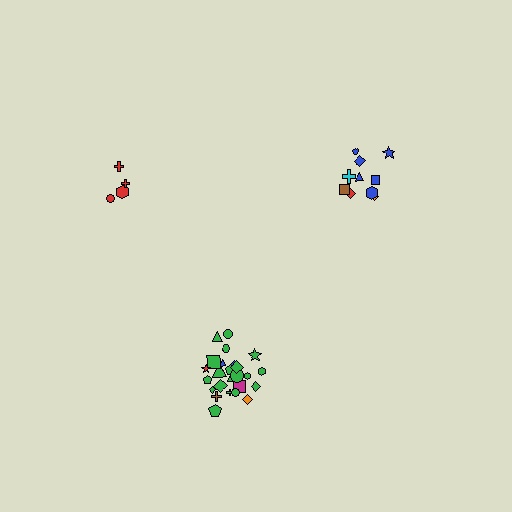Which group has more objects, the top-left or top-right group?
The top-right group.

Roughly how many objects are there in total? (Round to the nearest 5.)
Roughly 40 objects in total.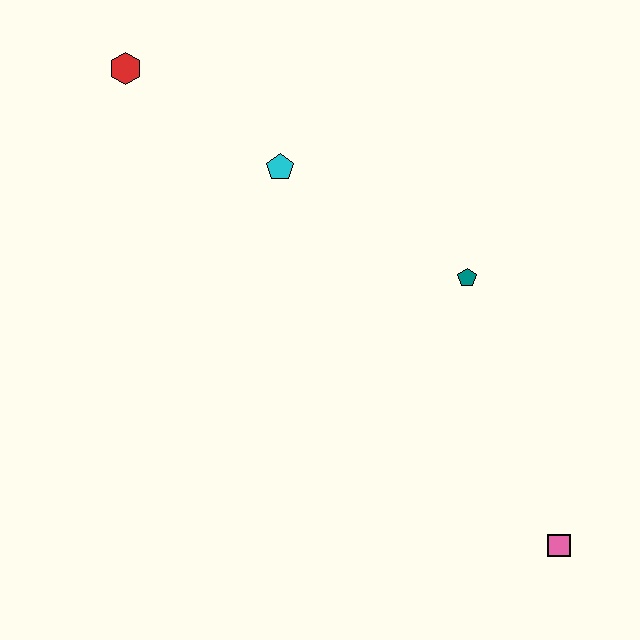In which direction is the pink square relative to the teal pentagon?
The pink square is below the teal pentagon.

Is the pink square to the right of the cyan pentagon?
Yes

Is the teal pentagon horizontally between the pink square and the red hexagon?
Yes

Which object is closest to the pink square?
The teal pentagon is closest to the pink square.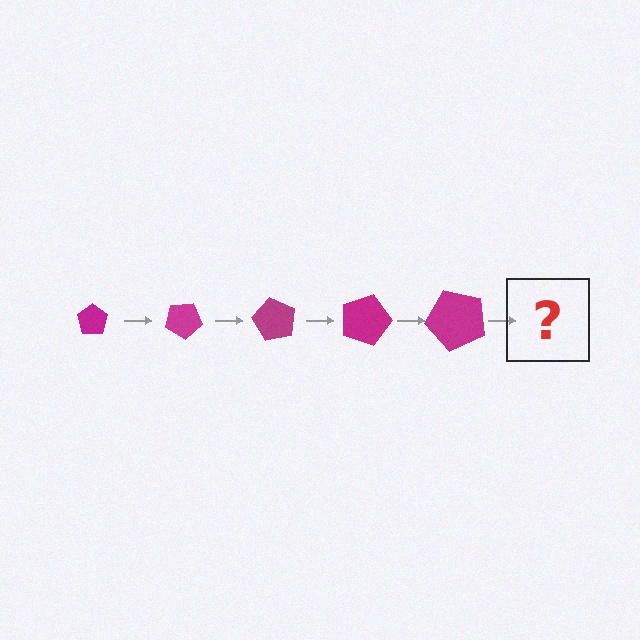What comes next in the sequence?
The next element should be a pentagon, larger than the previous one and rotated 150 degrees from the start.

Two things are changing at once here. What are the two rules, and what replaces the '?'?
The two rules are that the pentagon grows larger each step and it rotates 30 degrees each step. The '?' should be a pentagon, larger than the previous one and rotated 150 degrees from the start.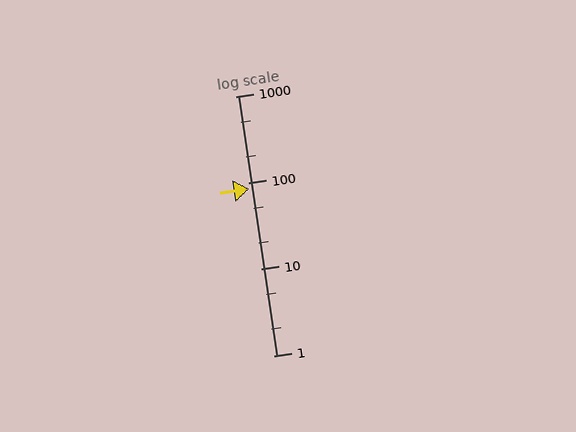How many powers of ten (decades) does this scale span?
The scale spans 3 decades, from 1 to 1000.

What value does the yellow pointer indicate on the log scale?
The pointer indicates approximately 84.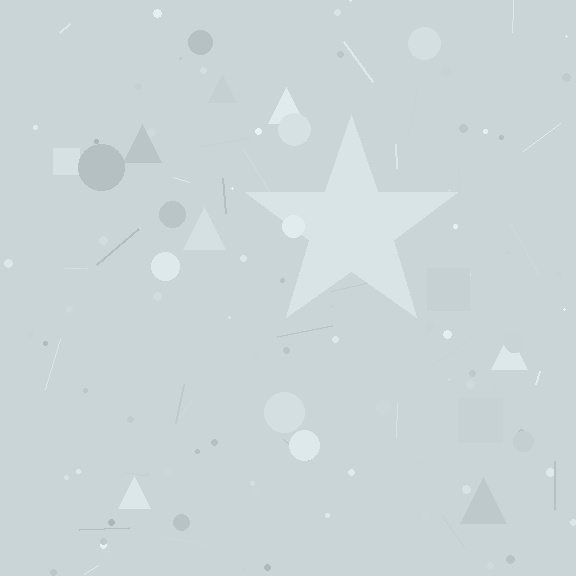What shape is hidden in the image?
A star is hidden in the image.